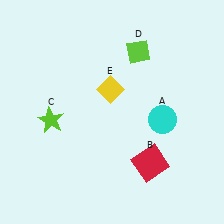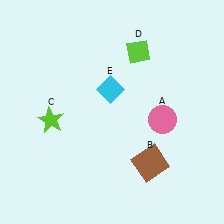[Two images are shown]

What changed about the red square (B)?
In Image 1, B is red. In Image 2, it changed to brown.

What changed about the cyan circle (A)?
In Image 1, A is cyan. In Image 2, it changed to pink.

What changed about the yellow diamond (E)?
In Image 1, E is yellow. In Image 2, it changed to cyan.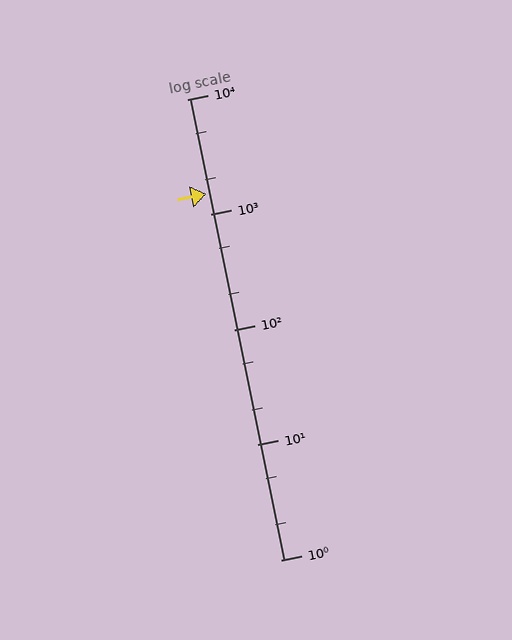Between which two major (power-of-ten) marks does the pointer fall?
The pointer is between 1000 and 10000.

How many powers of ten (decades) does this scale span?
The scale spans 4 decades, from 1 to 10000.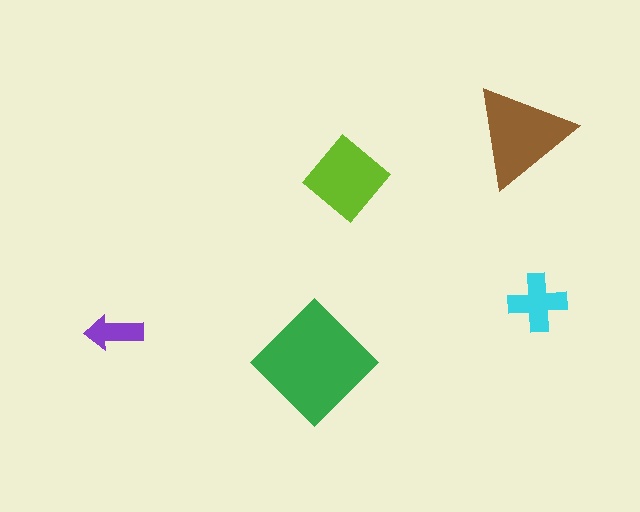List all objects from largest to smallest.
The green diamond, the brown triangle, the lime diamond, the cyan cross, the purple arrow.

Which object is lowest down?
The green diamond is bottommost.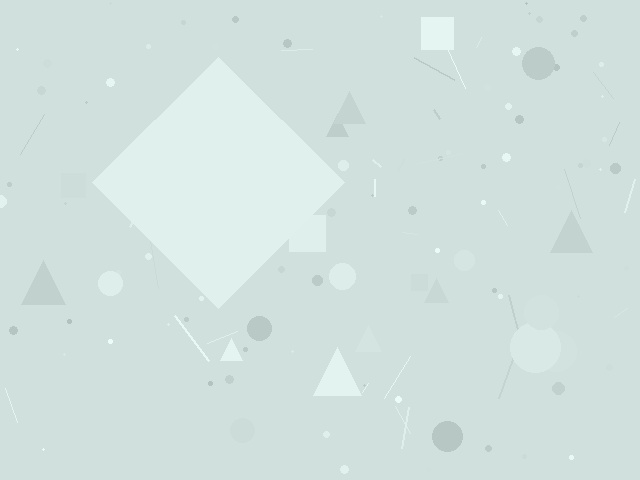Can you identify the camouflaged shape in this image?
The camouflaged shape is a diamond.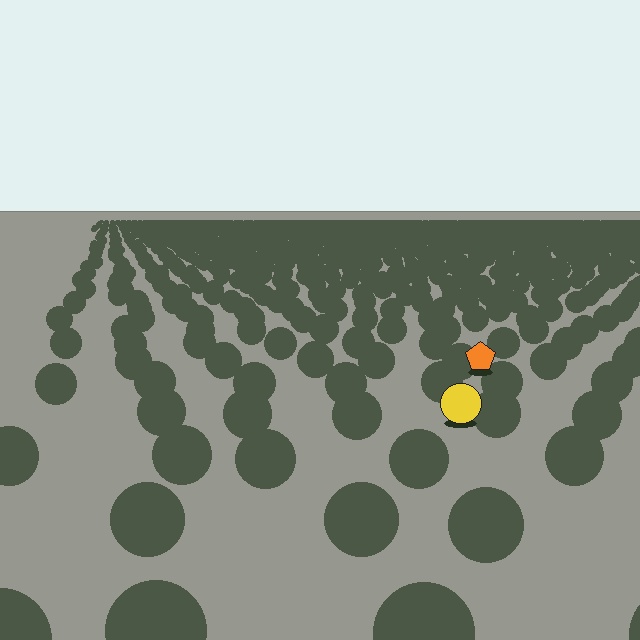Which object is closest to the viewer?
The yellow circle is closest. The texture marks near it are larger and more spread out.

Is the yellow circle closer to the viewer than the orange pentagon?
Yes. The yellow circle is closer — you can tell from the texture gradient: the ground texture is coarser near it.